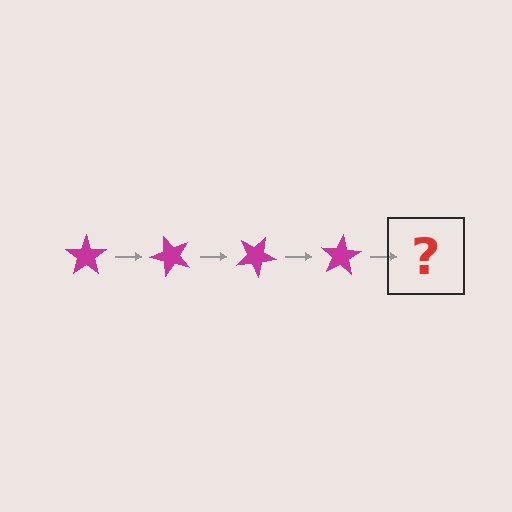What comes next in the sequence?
The next element should be a magenta star rotated 200 degrees.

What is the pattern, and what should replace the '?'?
The pattern is that the star rotates 50 degrees each step. The '?' should be a magenta star rotated 200 degrees.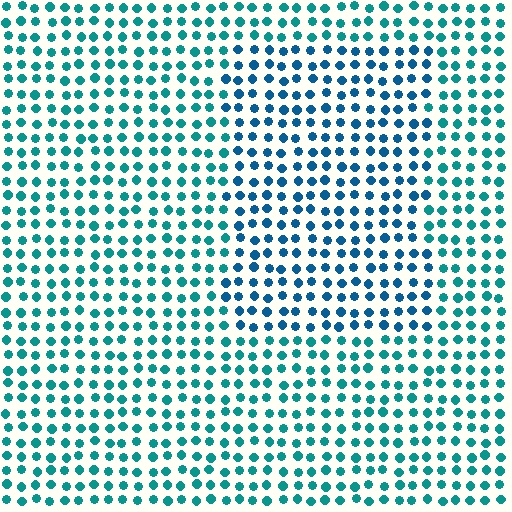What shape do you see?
I see a rectangle.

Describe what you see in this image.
The image is filled with small teal elements in a uniform arrangement. A rectangle-shaped region is visible where the elements are tinted to a slightly different hue, forming a subtle color boundary.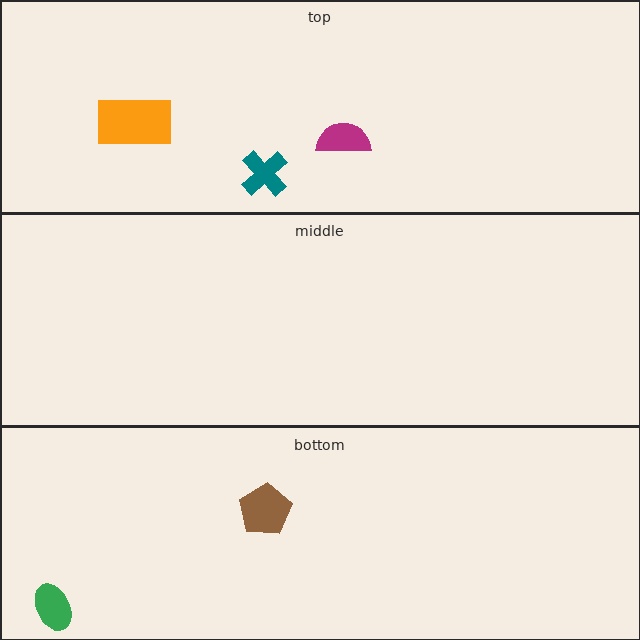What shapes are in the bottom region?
The green ellipse, the brown pentagon.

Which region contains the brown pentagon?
The bottom region.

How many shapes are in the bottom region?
2.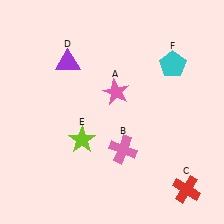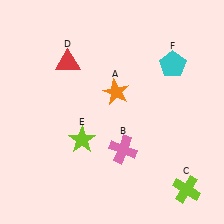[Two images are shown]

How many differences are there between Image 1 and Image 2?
There are 3 differences between the two images.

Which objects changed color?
A changed from pink to orange. C changed from red to lime. D changed from purple to red.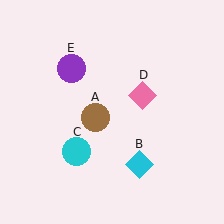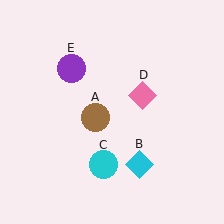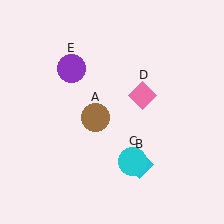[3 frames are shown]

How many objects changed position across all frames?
1 object changed position: cyan circle (object C).